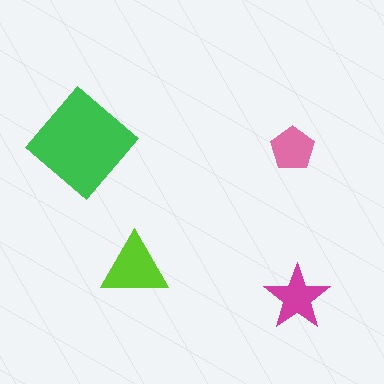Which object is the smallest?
The pink pentagon.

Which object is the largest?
The green diamond.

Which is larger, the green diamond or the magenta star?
The green diamond.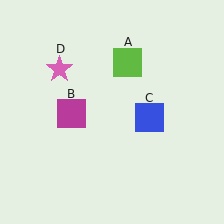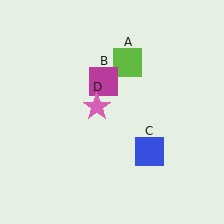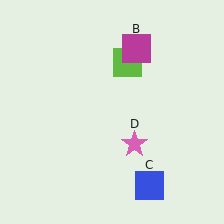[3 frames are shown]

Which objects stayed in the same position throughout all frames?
Lime square (object A) remained stationary.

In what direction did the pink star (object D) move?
The pink star (object D) moved down and to the right.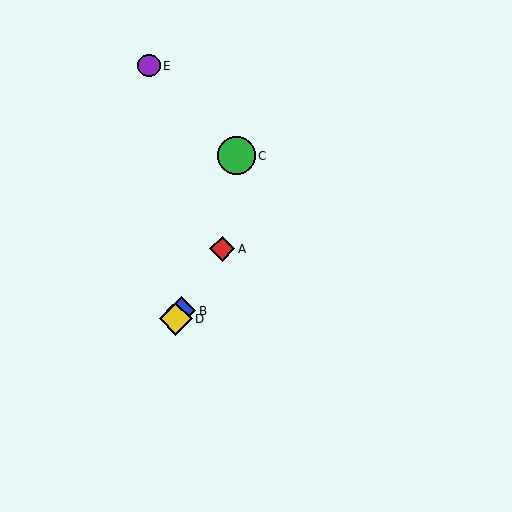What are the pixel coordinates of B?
Object B is at (181, 311).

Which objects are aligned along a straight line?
Objects A, B, D are aligned along a straight line.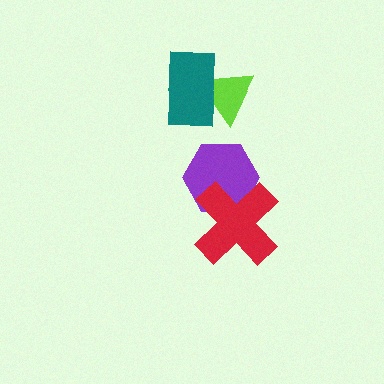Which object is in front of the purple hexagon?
The red cross is in front of the purple hexagon.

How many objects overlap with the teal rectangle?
1 object overlaps with the teal rectangle.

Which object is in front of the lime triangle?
The teal rectangle is in front of the lime triangle.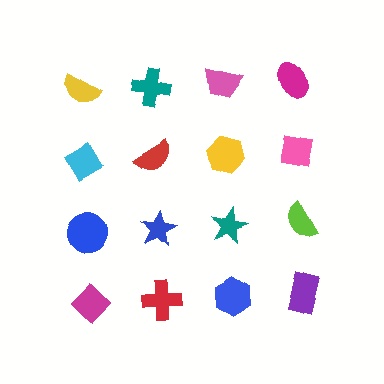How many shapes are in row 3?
4 shapes.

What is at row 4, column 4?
A purple rectangle.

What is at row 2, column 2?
A red semicircle.